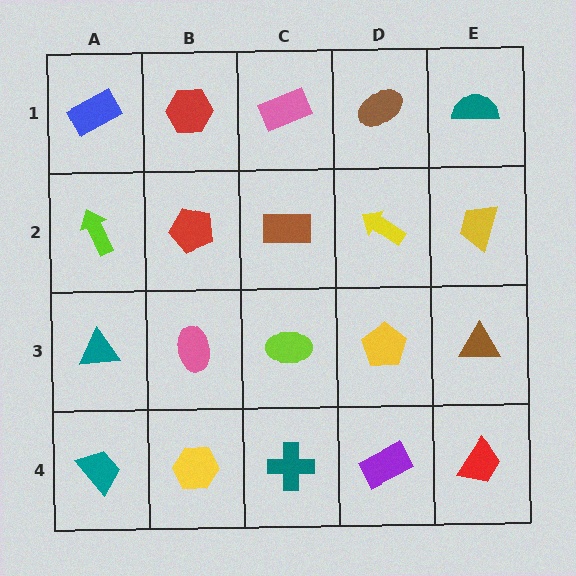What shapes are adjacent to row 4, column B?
A pink ellipse (row 3, column B), a teal trapezoid (row 4, column A), a teal cross (row 4, column C).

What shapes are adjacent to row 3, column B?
A red pentagon (row 2, column B), a yellow hexagon (row 4, column B), a teal triangle (row 3, column A), a lime ellipse (row 3, column C).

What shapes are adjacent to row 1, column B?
A red pentagon (row 2, column B), a blue rectangle (row 1, column A), a pink rectangle (row 1, column C).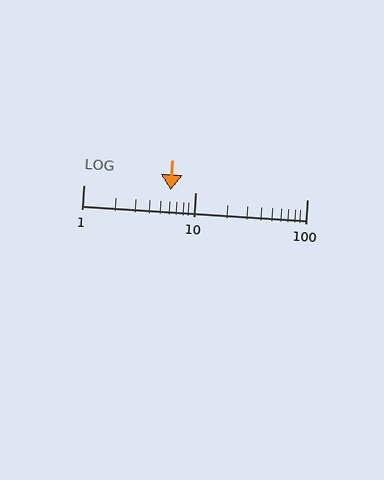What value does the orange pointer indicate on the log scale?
The pointer indicates approximately 6.1.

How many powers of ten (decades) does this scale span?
The scale spans 2 decades, from 1 to 100.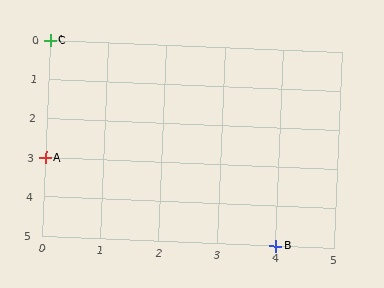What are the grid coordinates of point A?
Point A is at grid coordinates (0, 3).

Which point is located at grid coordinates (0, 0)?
Point C is at (0, 0).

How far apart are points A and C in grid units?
Points A and C are 3 rows apart.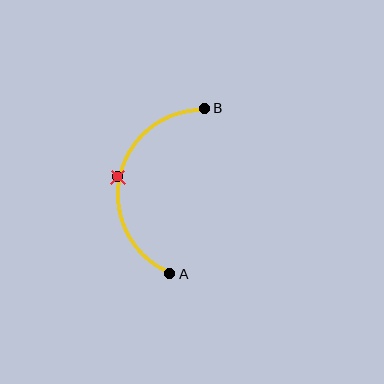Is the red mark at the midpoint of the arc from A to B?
Yes. The red mark lies on the arc at equal arc-length from both A and B — it is the arc midpoint.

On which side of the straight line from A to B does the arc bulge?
The arc bulges to the left of the straight line connecting A and B.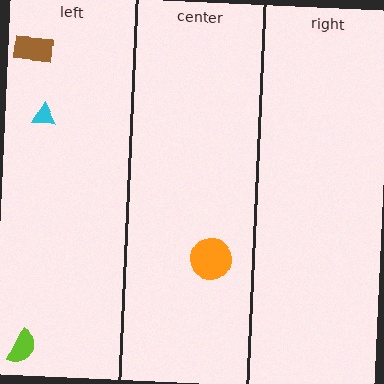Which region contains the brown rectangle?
The left region.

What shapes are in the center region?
The orange circle.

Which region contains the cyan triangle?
The left region.